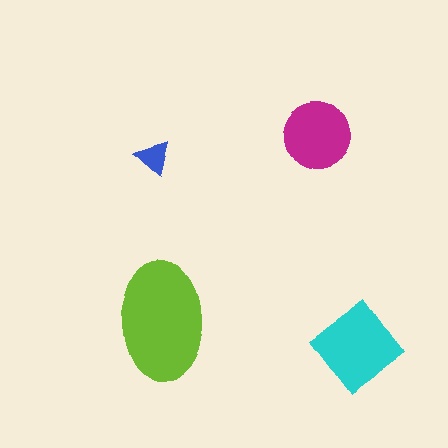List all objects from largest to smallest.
The lime ellipse, the cyan diamond, the magenta circle, the blue triangle.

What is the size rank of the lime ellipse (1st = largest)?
1st.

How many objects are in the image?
There are 4 objects in the image.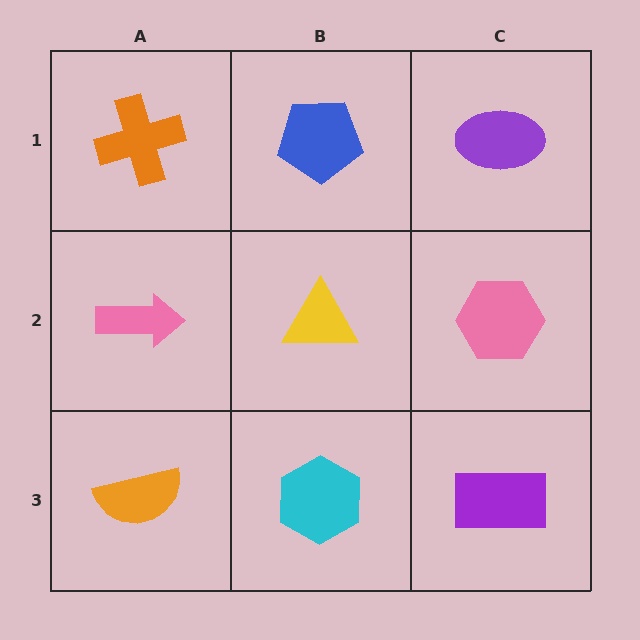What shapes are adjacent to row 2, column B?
A blue pentagon (row 1, column B), a cyan hexagon (row 3, column B), a pink arrow (row 2, column A), a pink hexagon (row 2, column C).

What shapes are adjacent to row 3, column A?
A pink arrow (row 2, column A), a cyan hexagon (row 3, column B).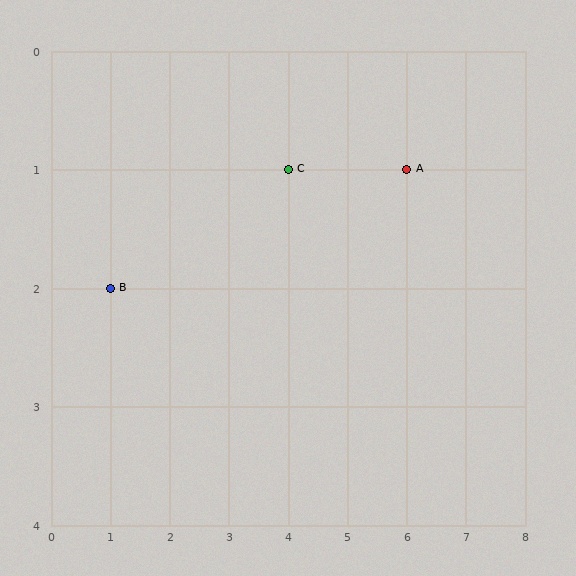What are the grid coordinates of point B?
Point B is at grid coordinates (1, 2).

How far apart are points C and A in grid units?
Points C and A are 2 columns apart.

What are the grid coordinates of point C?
Point C is at grid coordinates (4, 1).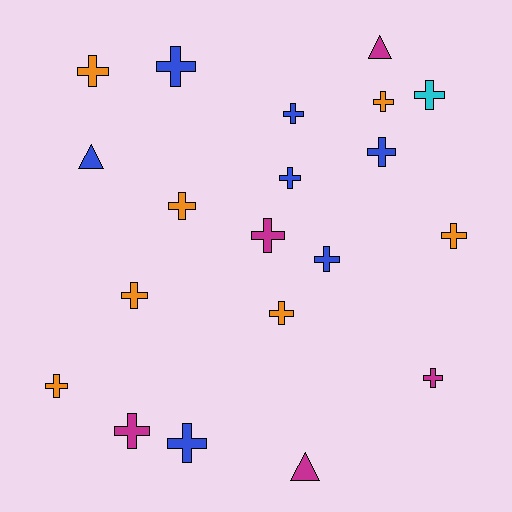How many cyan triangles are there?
There are no cyan triangles.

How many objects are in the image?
There are 20 objects.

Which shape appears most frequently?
Cross, with 17 objects.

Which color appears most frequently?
Blue, with 7 objects.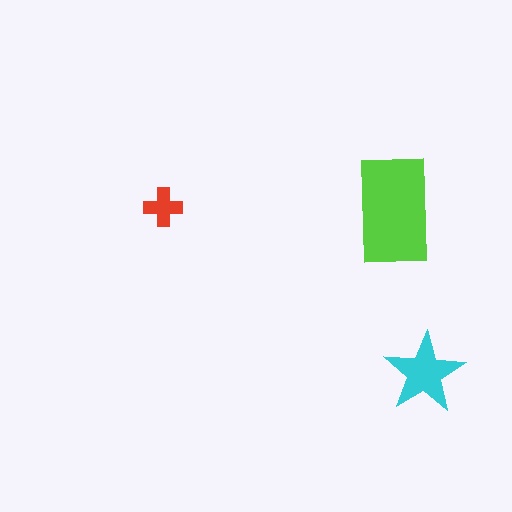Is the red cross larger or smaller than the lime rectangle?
Smaller.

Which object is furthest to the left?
The red cross is leftmost.